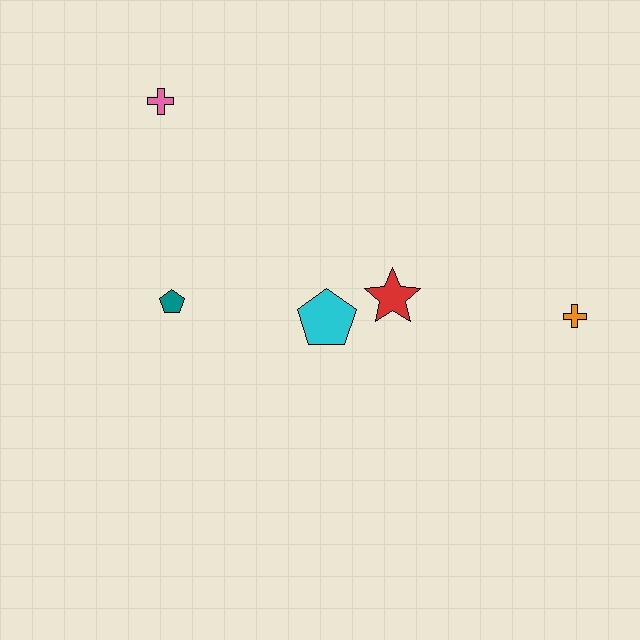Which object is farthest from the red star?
The pink cross is farthest from the red star.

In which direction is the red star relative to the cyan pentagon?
The red star is to the right of the cyan pentagon.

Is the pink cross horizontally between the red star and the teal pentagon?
No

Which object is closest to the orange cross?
The red star is closest to the orange cross.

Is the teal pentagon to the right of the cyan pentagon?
No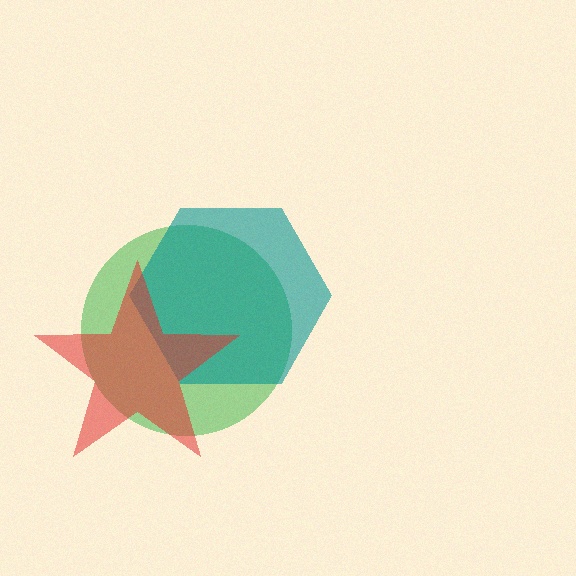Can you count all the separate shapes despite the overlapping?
Yes, there are 3 separate shapes.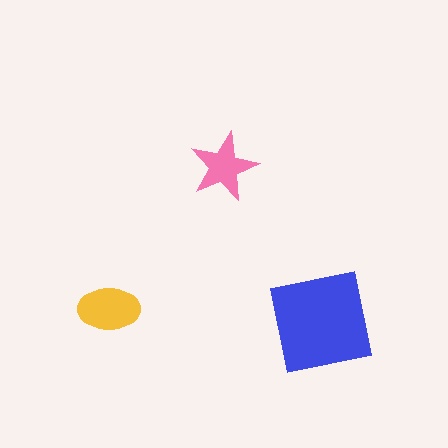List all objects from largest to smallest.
The blue square, the yellow ellipse, the pink star.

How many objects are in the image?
There are 3 objects in the image.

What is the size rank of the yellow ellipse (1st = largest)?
2nd.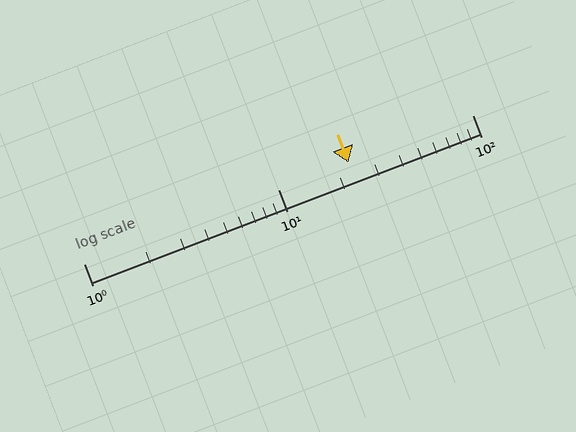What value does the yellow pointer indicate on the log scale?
The pointer indicates approximately 23.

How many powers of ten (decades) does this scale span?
The scale spans 2 decades, from 1 to 100.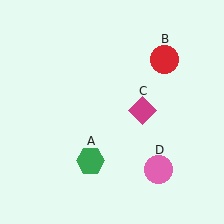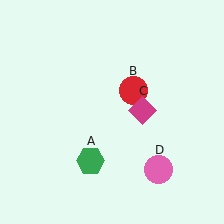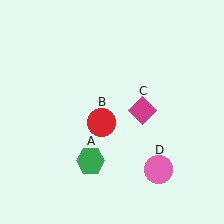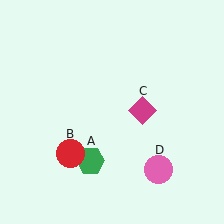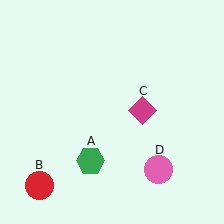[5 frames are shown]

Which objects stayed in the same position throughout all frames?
Green hexagon (object A) and magenta diamond (object C) and pink circle (object D) remained stationary.